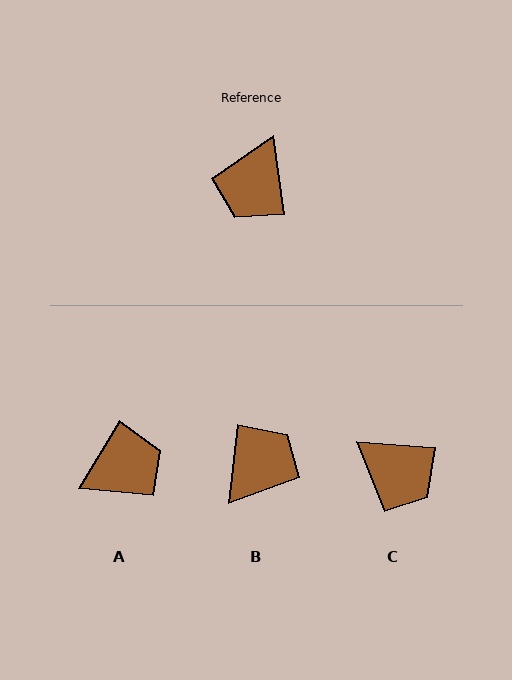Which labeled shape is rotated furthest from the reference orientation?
B, about 166 degrees away.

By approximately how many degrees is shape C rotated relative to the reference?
Approximately 78 degrees counter-clockwise.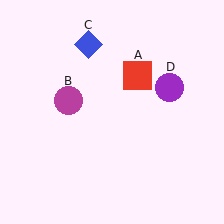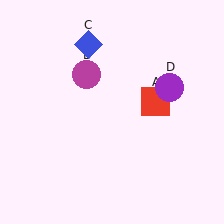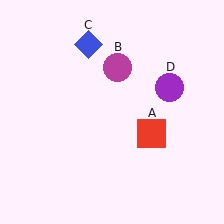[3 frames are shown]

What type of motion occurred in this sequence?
The red square (object A), magenta circle (object B) rotated clockwise around the center of the scene.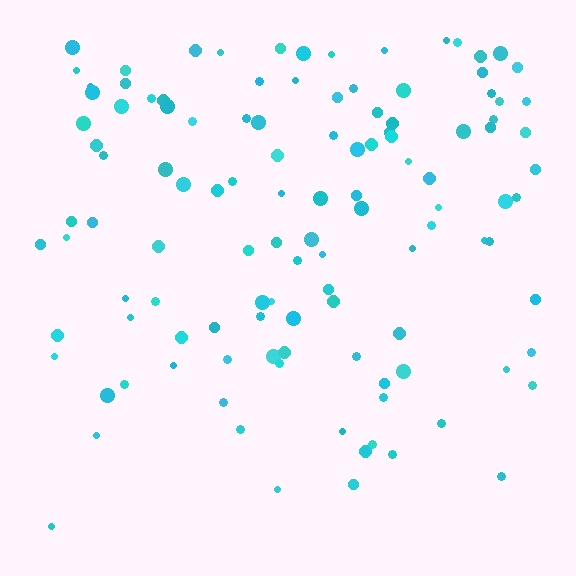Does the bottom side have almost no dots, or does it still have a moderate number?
Still a moderate number, just noticeably fewer than the top.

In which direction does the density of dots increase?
From bottom to top, with the top side densest.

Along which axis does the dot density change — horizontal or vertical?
Vertical.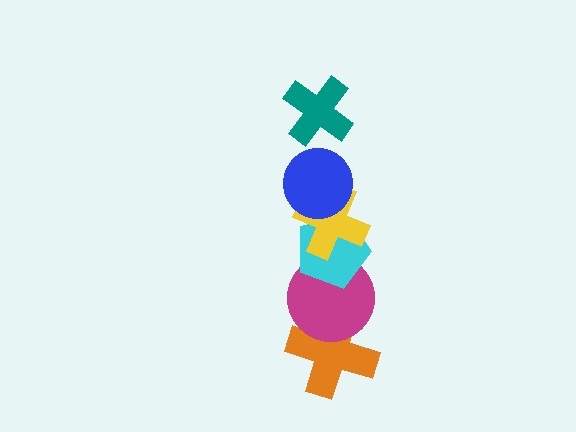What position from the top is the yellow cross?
The yellow cross is 3rd from the top.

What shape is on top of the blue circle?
The teal cross is on top of the blue circle.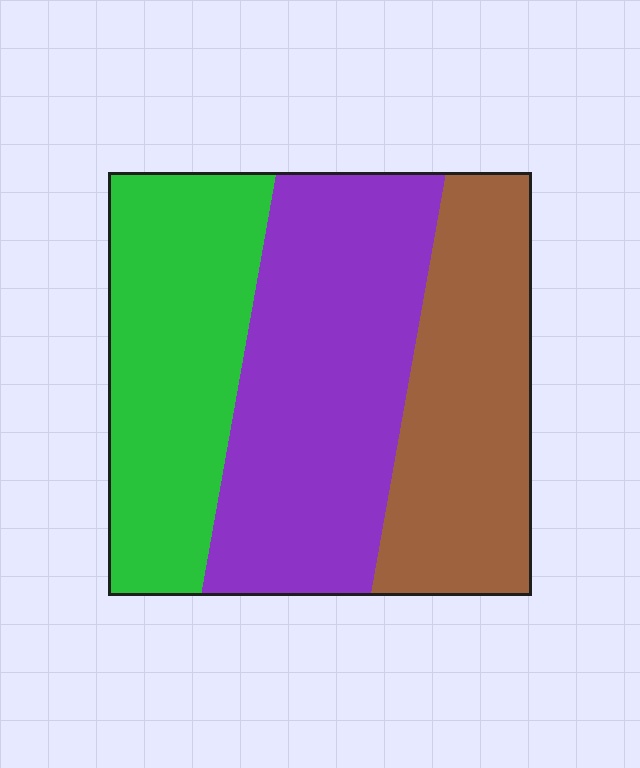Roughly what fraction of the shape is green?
Green covers about 30% of the shape.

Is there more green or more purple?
Purple.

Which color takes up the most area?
Purple, at roughly 40%.